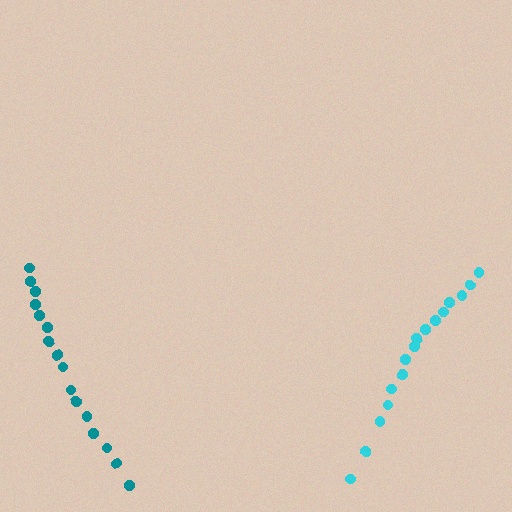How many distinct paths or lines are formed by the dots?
There are 2 distinct paths.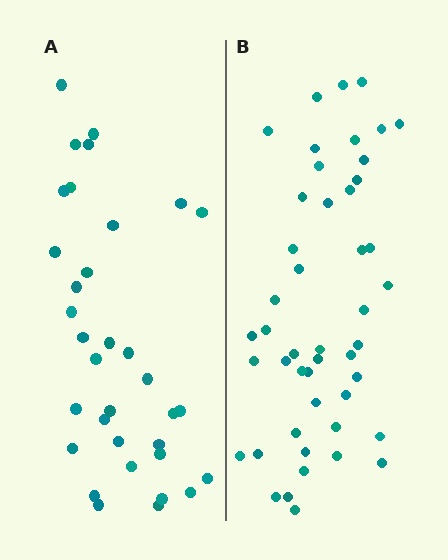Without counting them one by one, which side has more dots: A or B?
Region B (the right region) has more dots.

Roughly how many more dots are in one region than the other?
Region B has approximately 15 more dots than region A.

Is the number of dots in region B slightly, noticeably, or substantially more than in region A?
Region B has noticeably more, but not dramatically so. The ratio is roughly 1.4 to 1.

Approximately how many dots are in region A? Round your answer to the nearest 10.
About 30 dots. (The exact count is 34, which rounds to 30.)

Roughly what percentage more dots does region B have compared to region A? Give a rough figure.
About 40% more.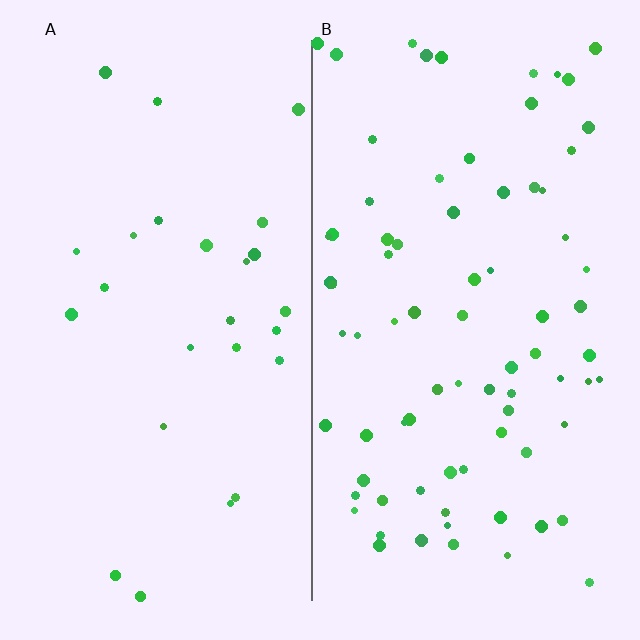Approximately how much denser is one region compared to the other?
Approximately 3.0× — region B over region A.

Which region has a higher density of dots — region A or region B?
B (the right).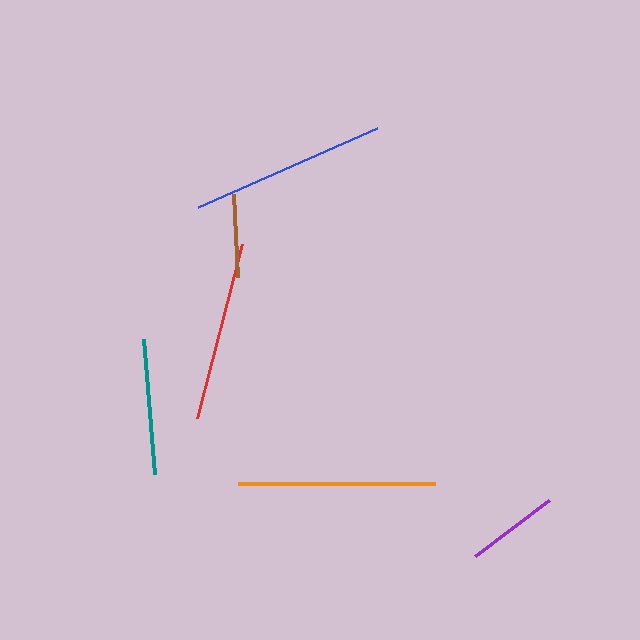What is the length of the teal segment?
The teal segment is approximately 136 pixels long.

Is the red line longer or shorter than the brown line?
The red line is longer than the brown line.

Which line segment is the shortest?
The brown line is the shortest at approximately 83 pixels.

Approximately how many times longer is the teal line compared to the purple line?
The teal line is approximately 1.5 times the length of the purple line.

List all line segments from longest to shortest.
From longest to shortest: orange, blue, red, teal, purple, brown.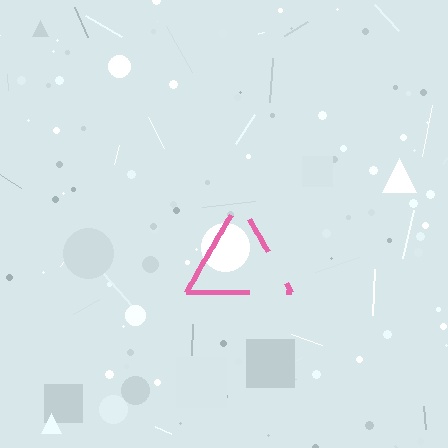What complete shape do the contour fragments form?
The contour fragments form a triangle.